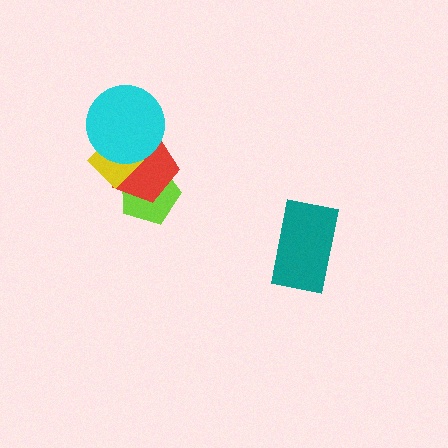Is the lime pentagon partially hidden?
Yes, it is partially covered by another shape.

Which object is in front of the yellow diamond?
The cyan circle is in front of the yellow diamond.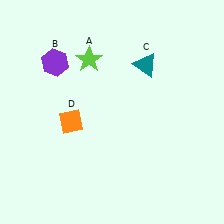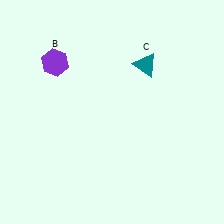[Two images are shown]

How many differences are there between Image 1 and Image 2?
There are 2 differences between the two images.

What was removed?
The orange diamond (D), the lime star (A) were removed in Image 2.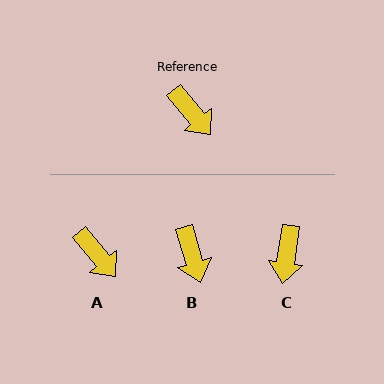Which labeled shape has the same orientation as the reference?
A.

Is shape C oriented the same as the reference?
No, it is off by about 48 degrees.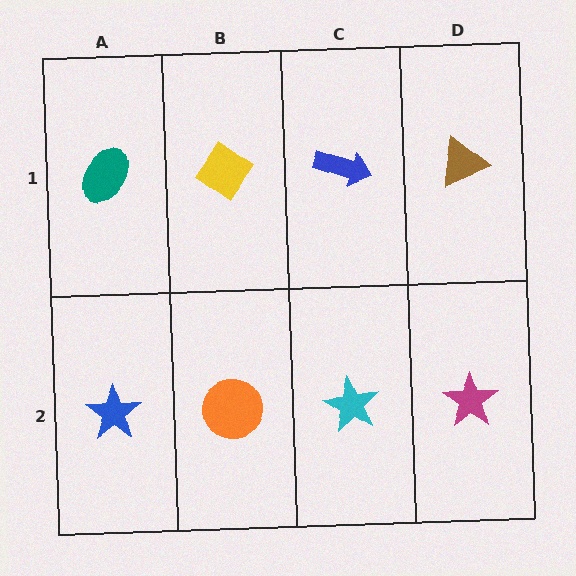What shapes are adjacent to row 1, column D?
A magenta star (row 2, column D), a blue arrow (row 1, column C).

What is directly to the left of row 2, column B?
A blue star.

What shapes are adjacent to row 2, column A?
A teal ellipse (row 1, column A), an orange circle (row 2, column B).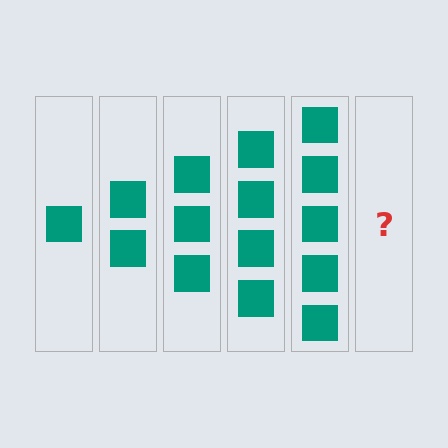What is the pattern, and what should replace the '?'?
The pattern is that each step adds one more square. The '?' should be 6 squares.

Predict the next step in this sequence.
The next step is 6 squares.